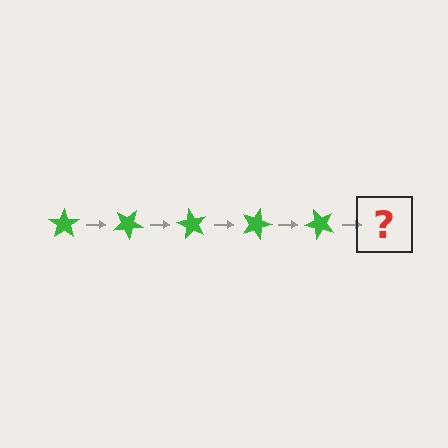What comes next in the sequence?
The next element should be a green star rotated 150 degrees.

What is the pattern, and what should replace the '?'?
The pattern is that the star rotates 30 degrees each step. The '?' should be a green star rotated 150 degrees.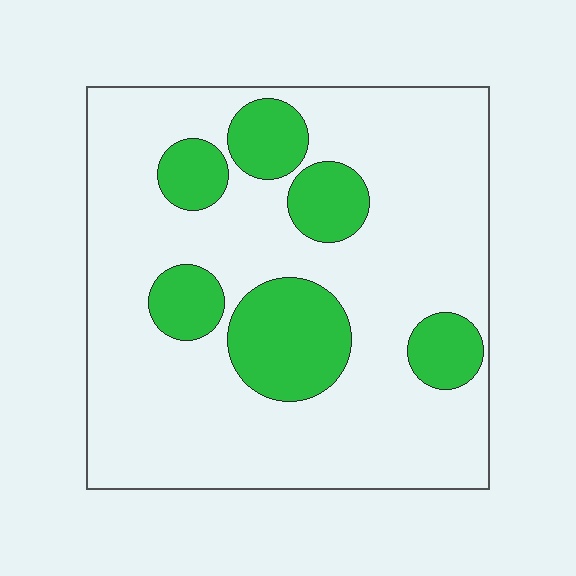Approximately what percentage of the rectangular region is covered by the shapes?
Approximately 20%.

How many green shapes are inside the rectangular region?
6.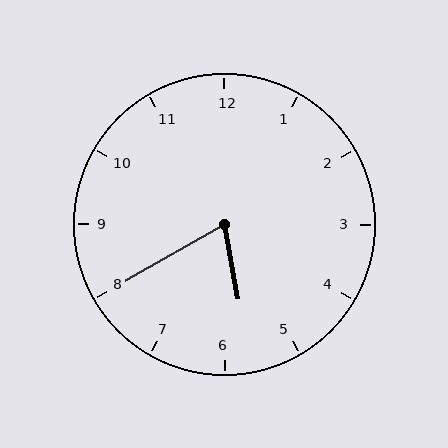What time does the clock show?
5:40.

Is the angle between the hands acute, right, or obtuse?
It is acute.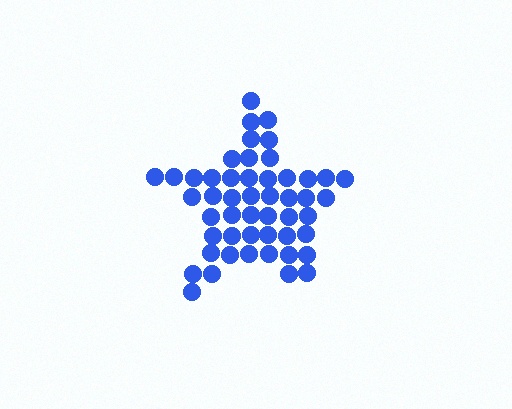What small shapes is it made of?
It is made of small circles.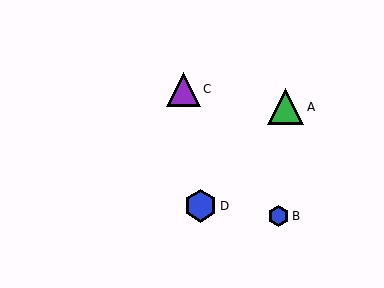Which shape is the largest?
The green triangle (labeled A) is the largest.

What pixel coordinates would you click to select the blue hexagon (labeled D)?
Click at (201, 206) to select the blue hexagon D.